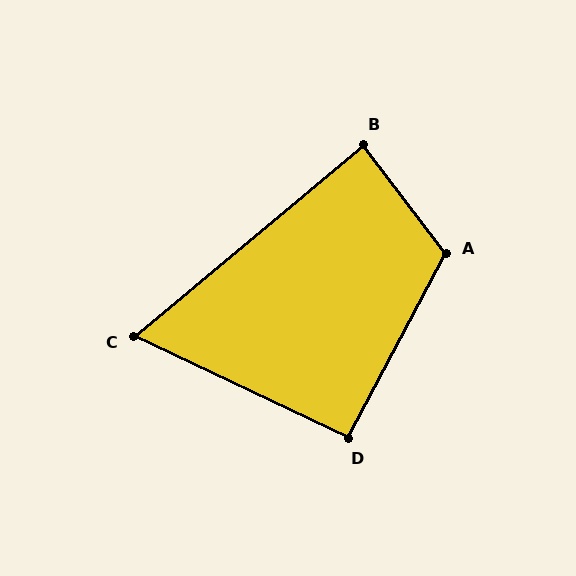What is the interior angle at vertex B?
Approximately 87 degrees (approximately right).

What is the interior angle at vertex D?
Approximately 93 degrees (approximately right).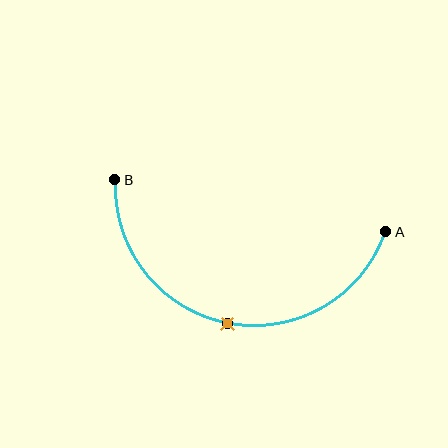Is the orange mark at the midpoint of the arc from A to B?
Yes. The orange mark lies on the arc at equal arc-length from both A and B — it is the arc midpoint.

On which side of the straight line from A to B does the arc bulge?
The arc bulges below the straight line connecting A and B.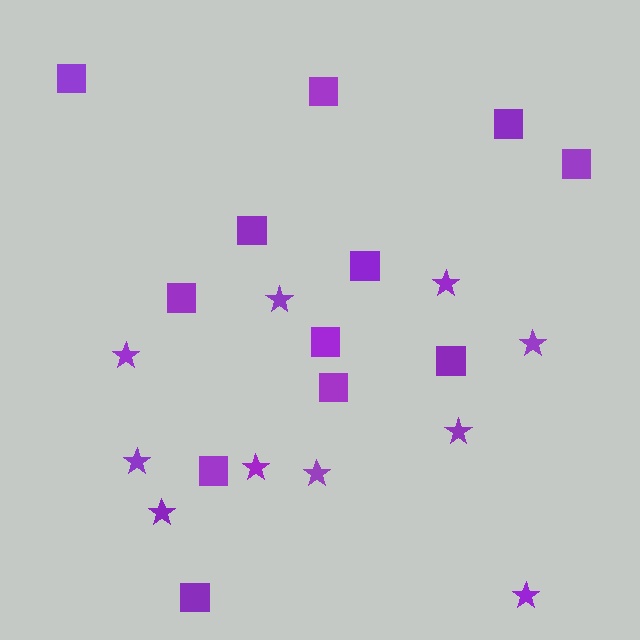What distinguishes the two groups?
There are 2 groups: one group of stars (10) and one group of squares (12).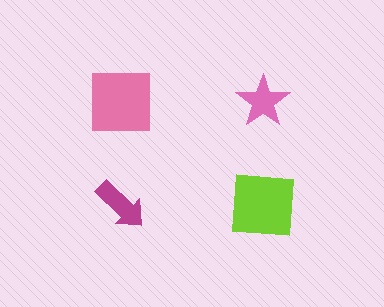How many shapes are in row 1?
2 shapes.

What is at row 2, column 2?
A lime square.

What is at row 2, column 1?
A magenta arrow.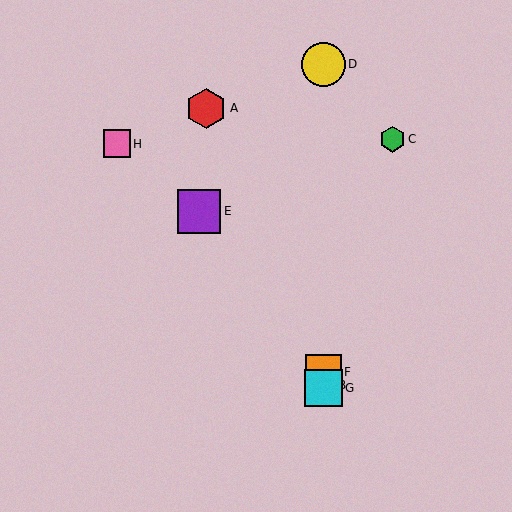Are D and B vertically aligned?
Yes, both are at x≈323.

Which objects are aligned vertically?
Objects B, D, F, G are aligned vertically.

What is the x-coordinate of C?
Object C is at x≈393.